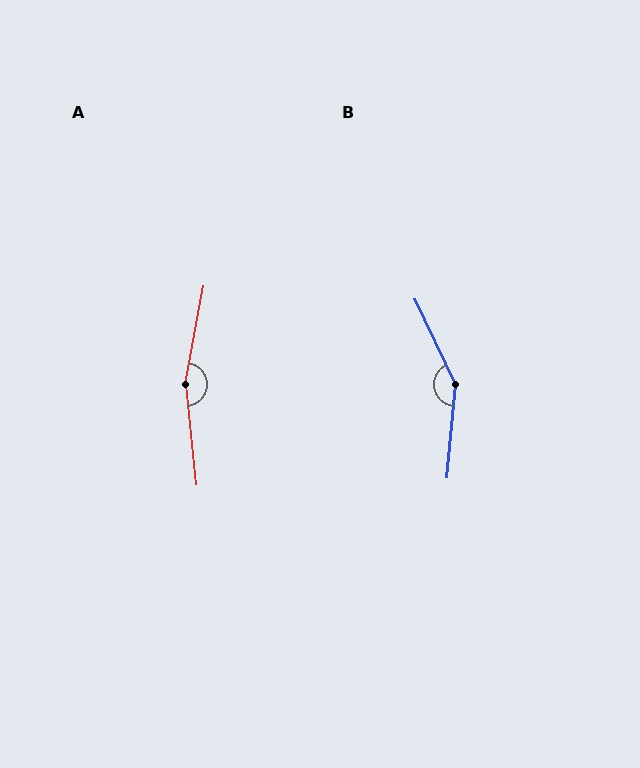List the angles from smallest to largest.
B (149°), A (163°).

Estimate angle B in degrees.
Approximately 149 degrees.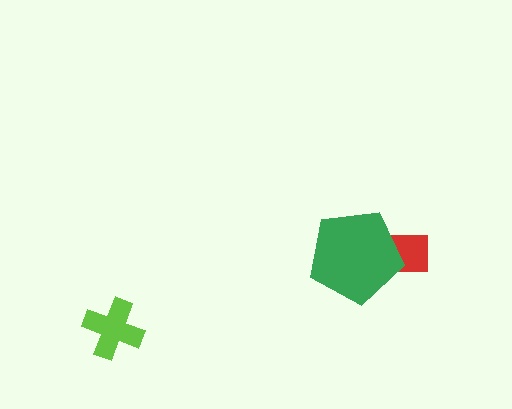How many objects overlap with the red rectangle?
1 object overlaps with the red rectangle.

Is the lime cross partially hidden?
No, no other shape covers it.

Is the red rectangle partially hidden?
Yes, it is partially covered by another shape.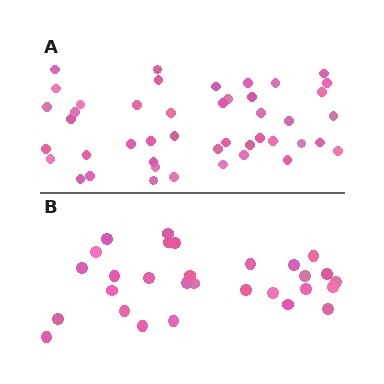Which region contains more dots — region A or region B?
Region A (the top region) has more dots.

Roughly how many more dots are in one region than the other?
Region A has approximately 15 more dots than region B.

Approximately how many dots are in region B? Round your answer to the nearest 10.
About 30 dots. (The exact count is 29, which rounds to 30.)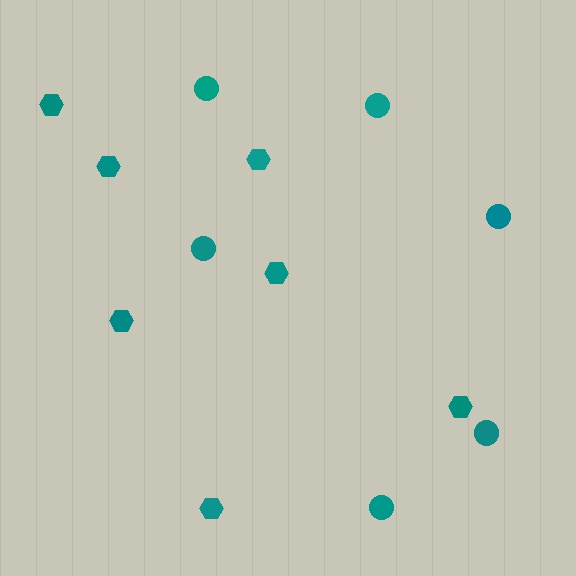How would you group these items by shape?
There are 2 groups: one group of circles (6) and one group of hexagons (7).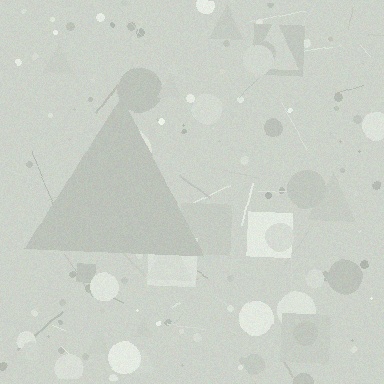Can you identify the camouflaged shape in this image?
The camouflaged shape is a triangle.